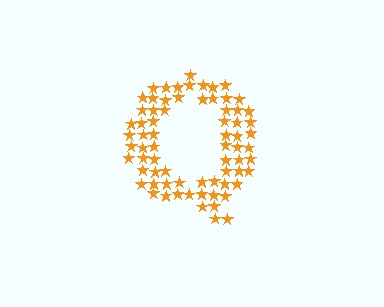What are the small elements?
The small elements are stars.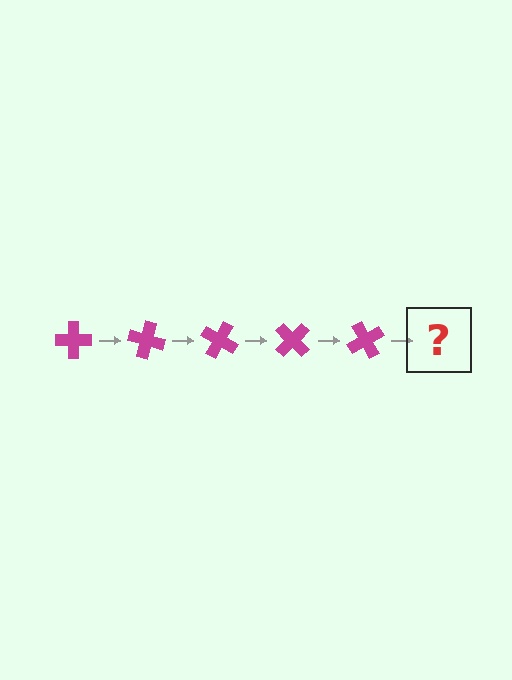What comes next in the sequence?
The next element should be a magenta cross rotated 75 degrees.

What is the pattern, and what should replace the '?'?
The pattern is that the cross rotates 15 degrees each step. The '?' should be a magenta cross rotated 75 degrees.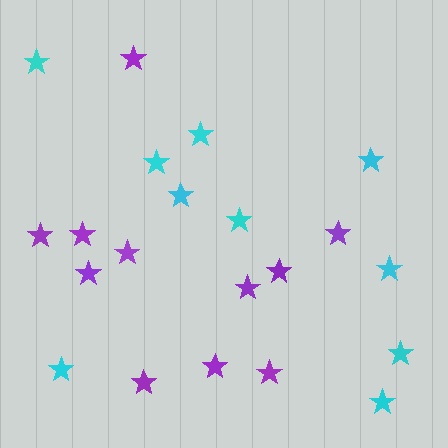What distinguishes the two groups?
There are 2 groups: one group of cyan stars (10) and one group of purple stars (11).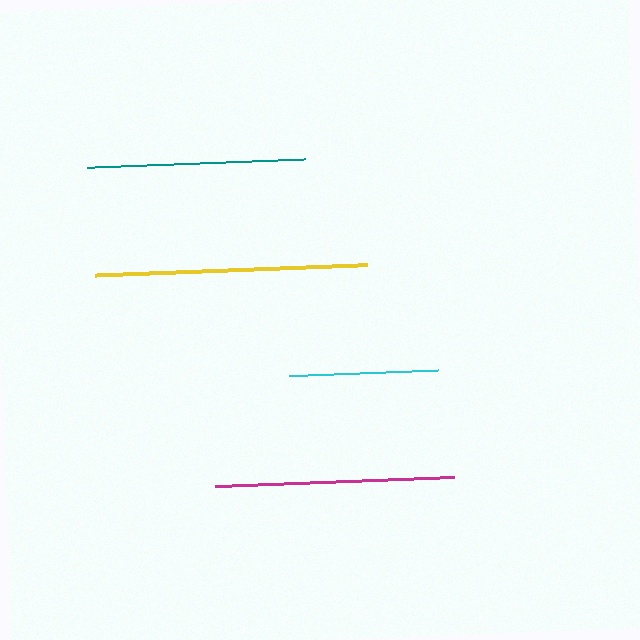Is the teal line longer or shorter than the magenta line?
The magenta line is longer than the teal line.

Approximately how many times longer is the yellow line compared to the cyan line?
The yellow line is approximately 1.8 times the length of the cyan line.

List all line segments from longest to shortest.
From longest to shortest: yellow, magenta, teal, cyan.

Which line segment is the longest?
The yellow line is the longest at approximately 273 pixels.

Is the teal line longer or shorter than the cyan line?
The teal line is longer than the cyan line.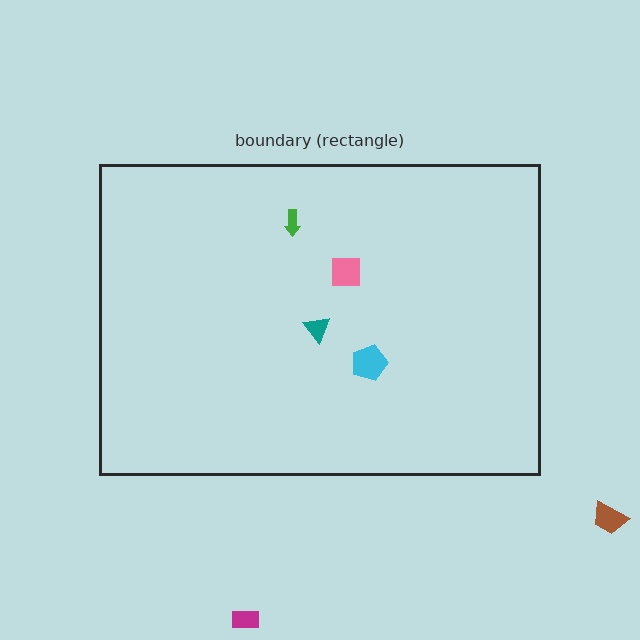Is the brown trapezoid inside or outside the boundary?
Outside.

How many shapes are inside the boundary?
4 inside, 2 outside.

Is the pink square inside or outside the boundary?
Inside.